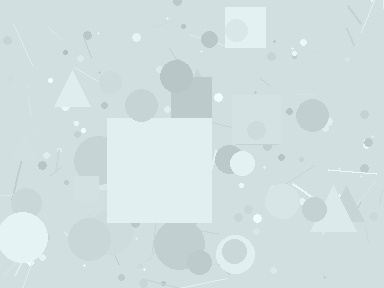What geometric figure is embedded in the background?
A square is embedded in the background.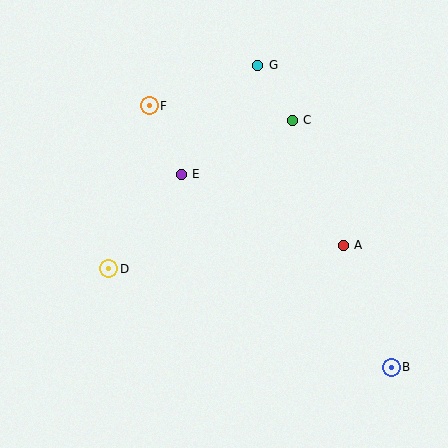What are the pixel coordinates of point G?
Point G is at (258, 65).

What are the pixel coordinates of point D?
Point D is at (109, 269).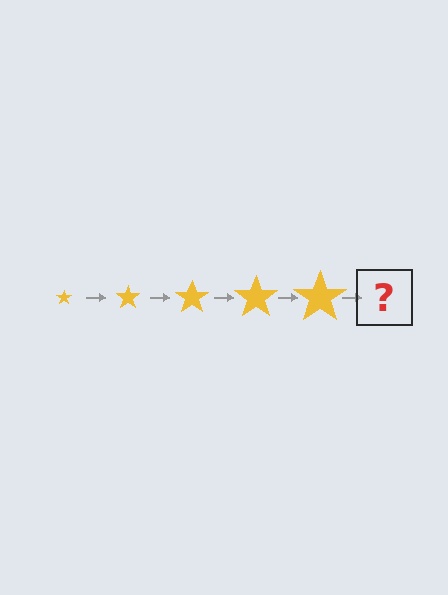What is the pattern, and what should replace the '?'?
The pattern is that the star gets progressively larger each step. The '?' should be a yellow star, larger than the previous one.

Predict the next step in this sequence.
The next step is a yellow star, larger than the previous one.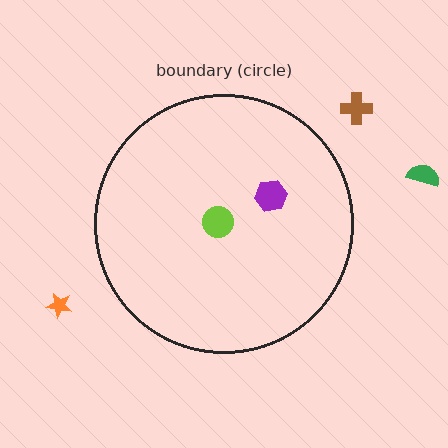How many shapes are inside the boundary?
2 inside, 3 outside.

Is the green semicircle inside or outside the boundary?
Outside.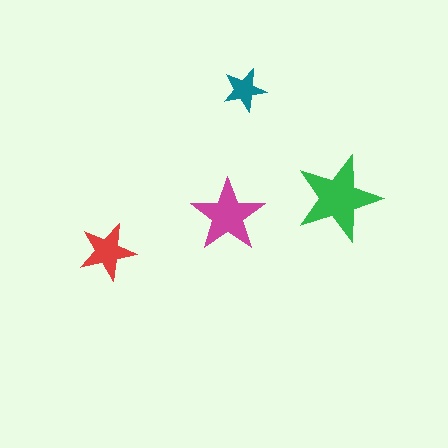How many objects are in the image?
There are 4 objects in the image.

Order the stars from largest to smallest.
the green one, the magenta one, the red one, the teal one.